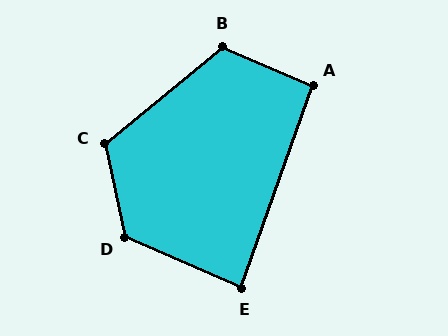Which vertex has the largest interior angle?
D, at approximately 125 degrees.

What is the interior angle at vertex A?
Approximately 94 degrees (approximately right).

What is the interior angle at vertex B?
Approximately 117 degrees (obtuse).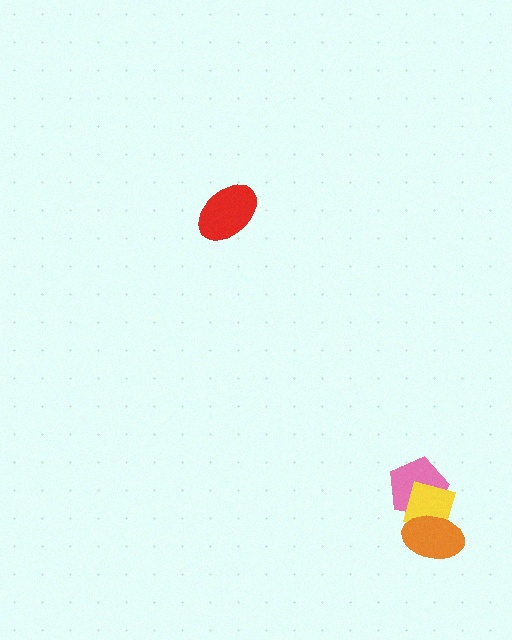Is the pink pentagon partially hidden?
Yes, it is partially covered by another shape.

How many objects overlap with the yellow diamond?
2 objects overlap with the yellow diamond.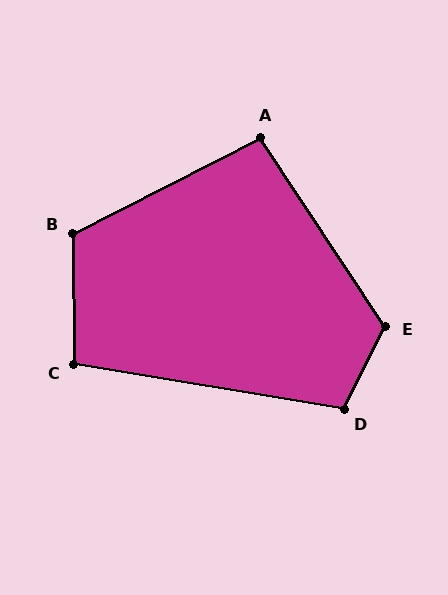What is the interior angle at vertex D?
Approximately 107 degrees (obtuse).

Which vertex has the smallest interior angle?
A, at approximately 96 degrees.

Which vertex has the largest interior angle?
E, at approximately 120 degrees.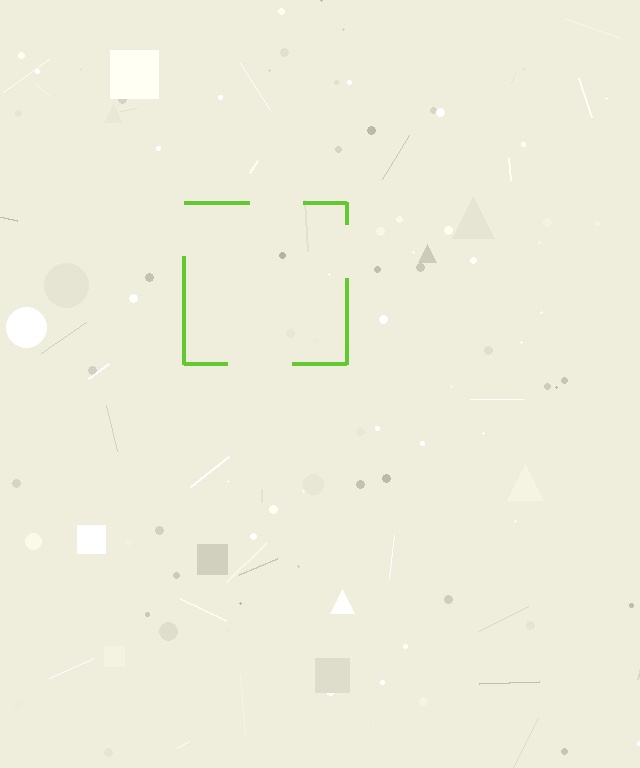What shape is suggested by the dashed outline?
The dashed outline suggests a square.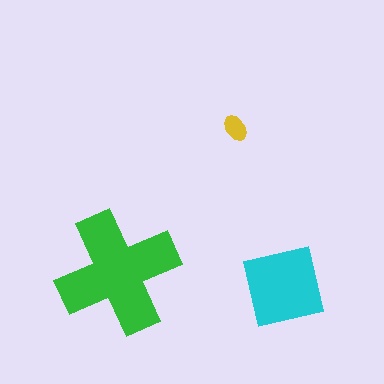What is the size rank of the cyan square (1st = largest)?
2nd.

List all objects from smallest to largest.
The yellow ellipse, the cyan square, the green cross.